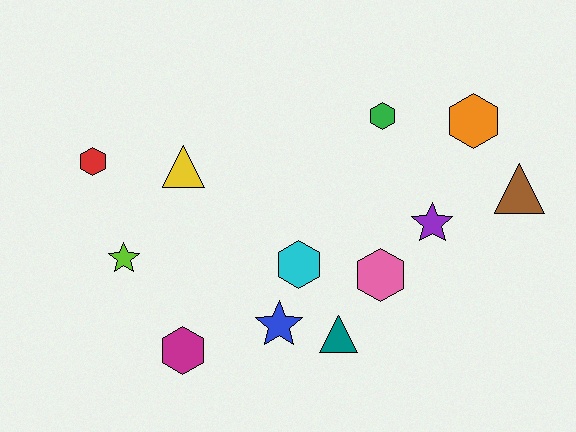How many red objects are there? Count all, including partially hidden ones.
There is 1 red object.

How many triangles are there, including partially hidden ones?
There are 3 triangles.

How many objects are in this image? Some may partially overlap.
There are 12 objects.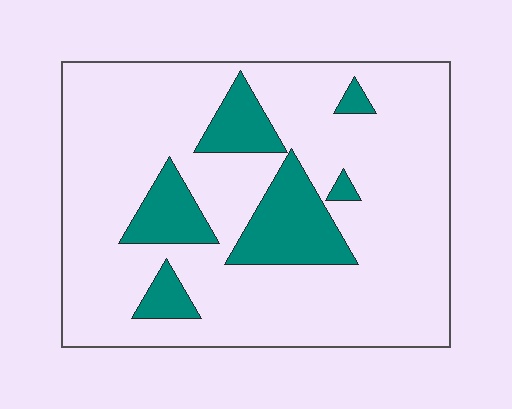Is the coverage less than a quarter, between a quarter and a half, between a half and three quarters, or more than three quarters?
Less than a quarter.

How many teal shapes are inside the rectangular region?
6.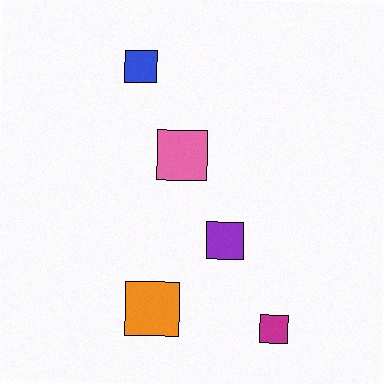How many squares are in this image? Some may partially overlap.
There are 5 squares.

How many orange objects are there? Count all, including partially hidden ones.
There is 1 orange object.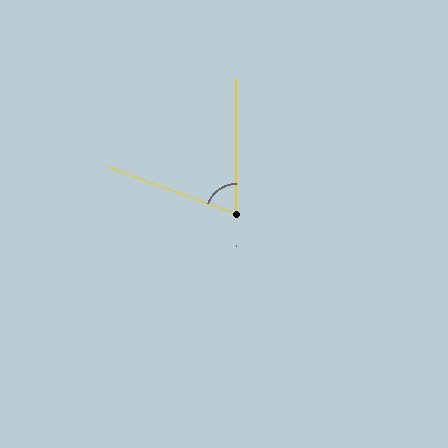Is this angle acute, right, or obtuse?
It is acute.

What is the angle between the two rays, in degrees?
Approximately 70 degrees.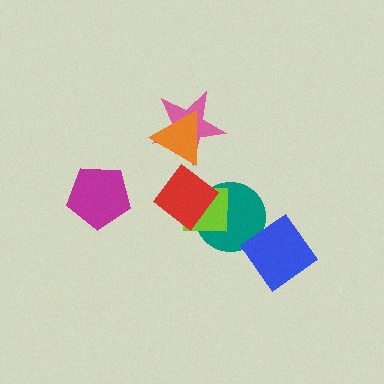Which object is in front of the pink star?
The orange triangle is in front of the pink star.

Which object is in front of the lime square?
The red diamond is in front of the lime square.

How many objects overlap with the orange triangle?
1 object overlaps with the orange triangle.